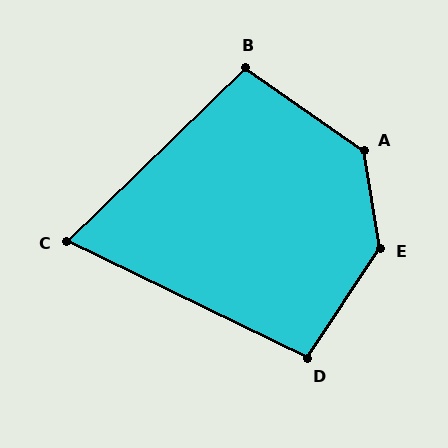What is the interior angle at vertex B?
Approximately 101 degrees (obtuse).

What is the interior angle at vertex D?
Approximately 98 degrees (obtuse).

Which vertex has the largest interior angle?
E, at approximately 137 degrees.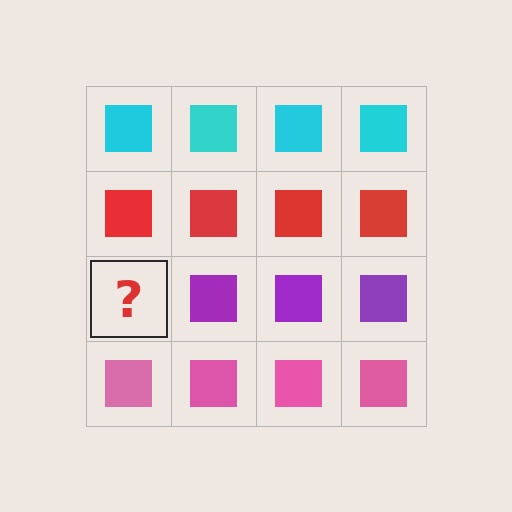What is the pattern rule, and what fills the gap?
The rule is that each row has a consistent color. The gap should be filled with a purple square.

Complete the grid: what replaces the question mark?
The question mark should be replaced with a purple square.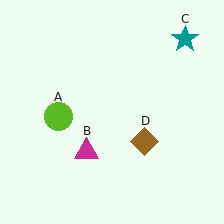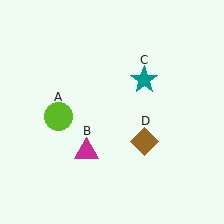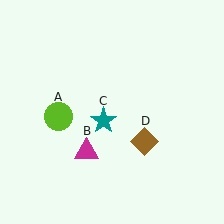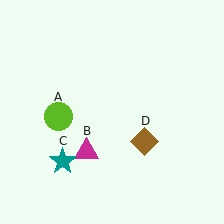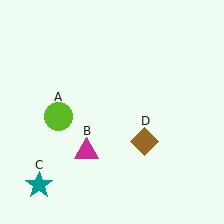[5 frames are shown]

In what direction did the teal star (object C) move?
The teal star (object C) moved down and to the left.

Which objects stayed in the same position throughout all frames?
Lime circle (object A) and magenta triangle (object B) and brown diamond (object D) remained stationary.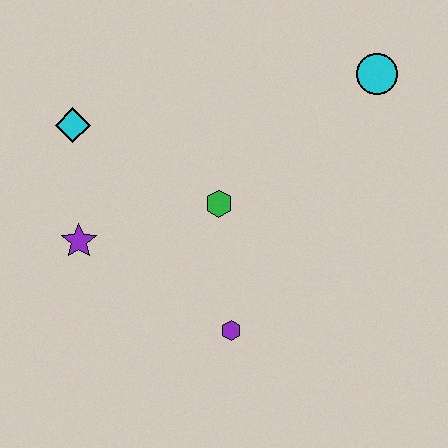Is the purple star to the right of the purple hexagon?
No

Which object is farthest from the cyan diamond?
The cyan circle is farthest from the cyan diamond.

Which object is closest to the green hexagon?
The purple hexagon is closest to the green hexagon.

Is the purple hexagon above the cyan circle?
No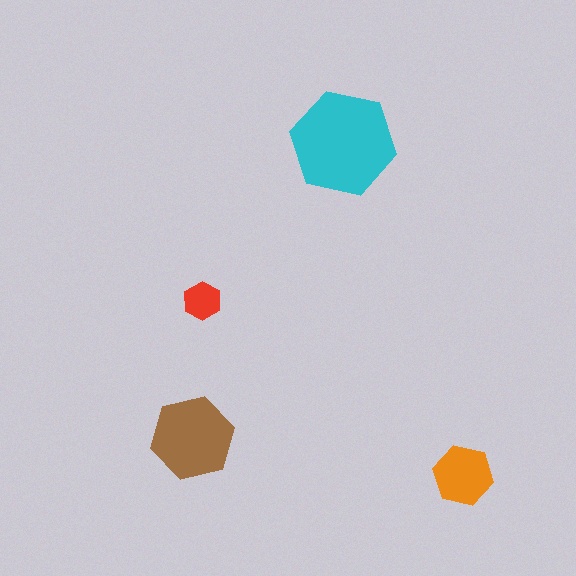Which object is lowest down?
The orange hexagon is bottommost.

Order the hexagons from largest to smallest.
the cyan one, the brown one, the orange one, the red one.